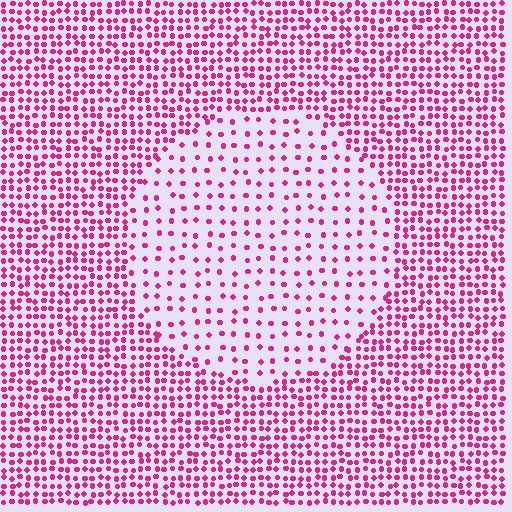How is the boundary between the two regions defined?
The boundary is defined by a change in element density (approximately 2.5x ratio). All elements are the same color, size, and shape.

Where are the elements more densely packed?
The elements are more densely packed outside the circle boundary.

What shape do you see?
I see a circle.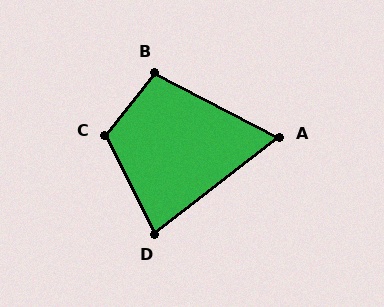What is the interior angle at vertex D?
Approximately 79 degrees (acute).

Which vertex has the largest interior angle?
C, at approximately 115 degrees.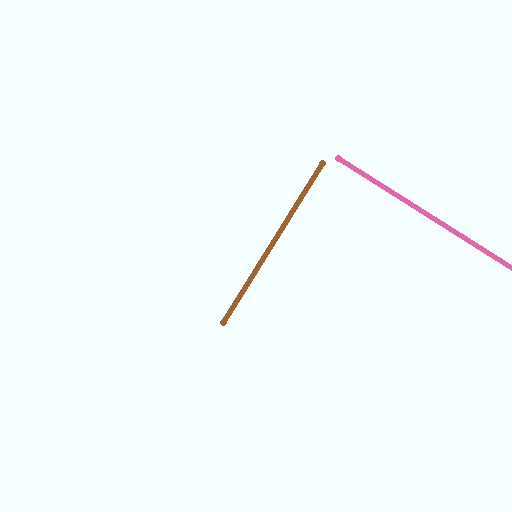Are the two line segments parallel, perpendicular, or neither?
Perpendicular — they meet at approximately 90°.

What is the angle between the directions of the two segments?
Approximately 90 degrees.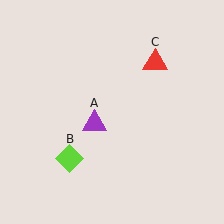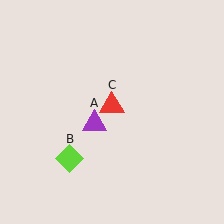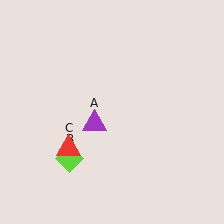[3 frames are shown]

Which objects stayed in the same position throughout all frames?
Purple triangle (object A) and lime diamond (object B) remained stationary.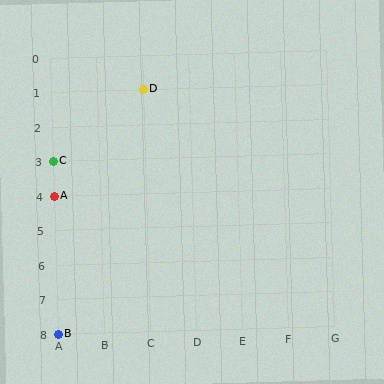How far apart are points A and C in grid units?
Points A and C are 1 row apart.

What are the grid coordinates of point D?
Point D is at grid coordinates (C, 1).